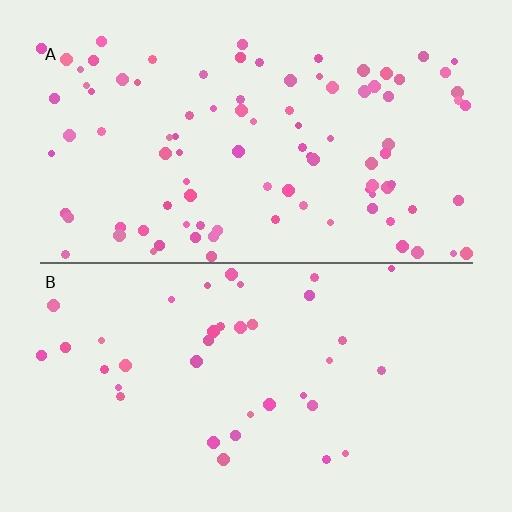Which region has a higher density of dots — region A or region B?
A (the top).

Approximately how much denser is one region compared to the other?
Approximately 2.4× — region A over region B.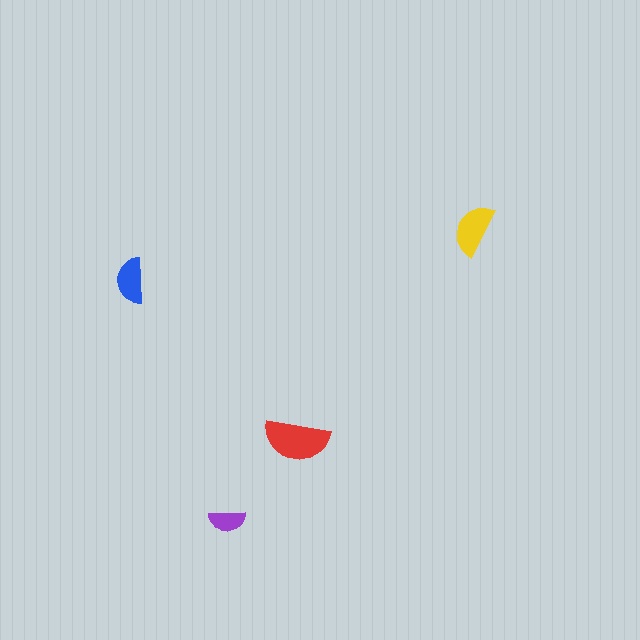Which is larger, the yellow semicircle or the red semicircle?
The red one.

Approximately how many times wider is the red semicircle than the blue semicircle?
About 1.5 times wider.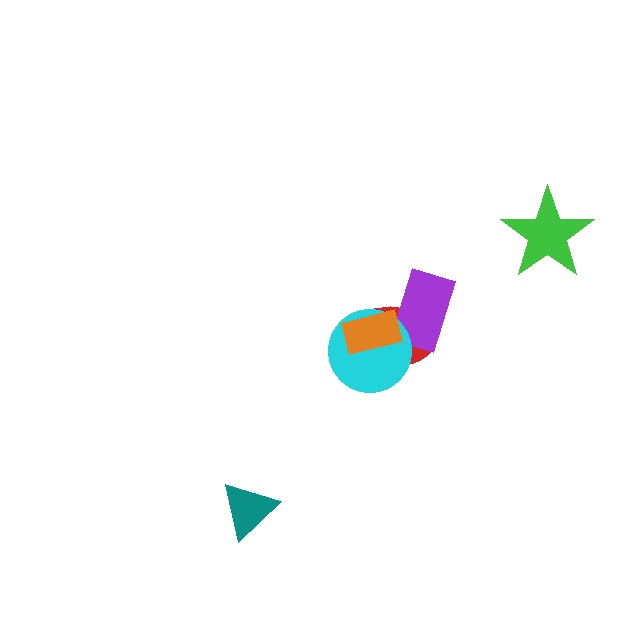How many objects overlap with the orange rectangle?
3 objects overlap with the orange rectangle.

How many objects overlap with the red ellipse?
3 objects overlap with the red ellipse.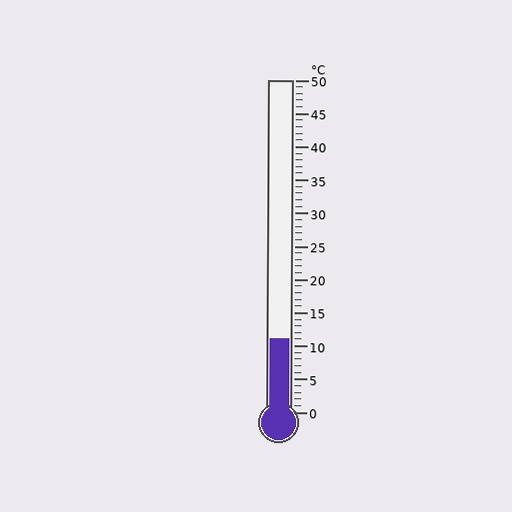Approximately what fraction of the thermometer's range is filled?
The thermometer is filled to approximately 20% of its range.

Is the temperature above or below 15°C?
The temperature is below 15°C.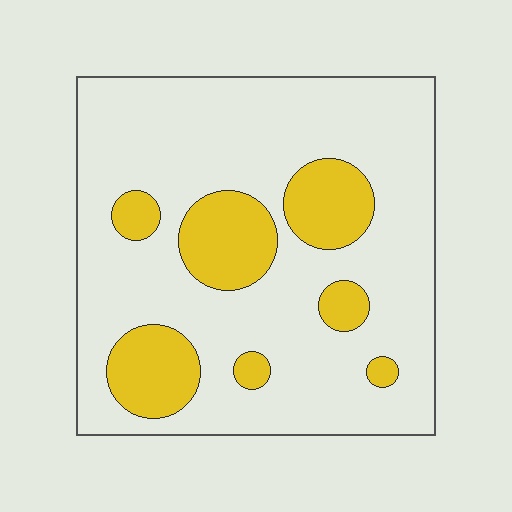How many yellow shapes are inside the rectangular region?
7.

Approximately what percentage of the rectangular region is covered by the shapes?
Approximately 20%.